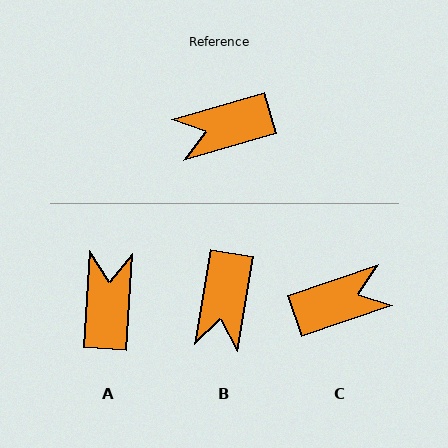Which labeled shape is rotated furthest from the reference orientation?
C, about 177 degrees away.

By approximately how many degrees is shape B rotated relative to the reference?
Approximately 64 degrees counter-clockwise.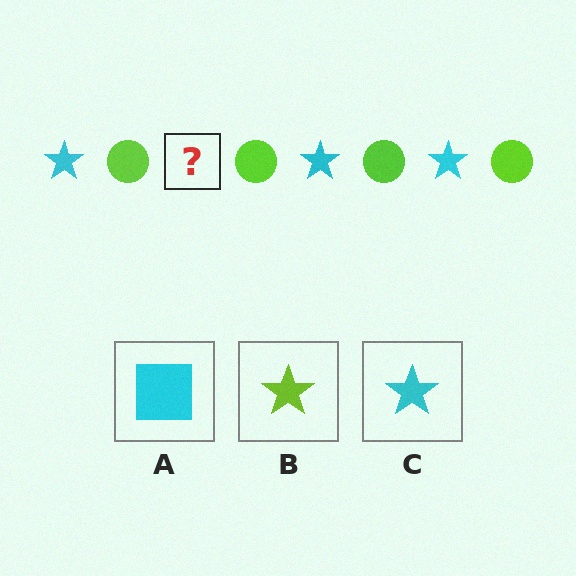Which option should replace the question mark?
Option C.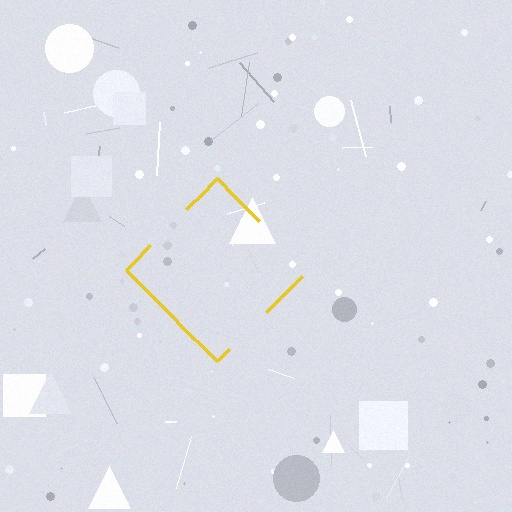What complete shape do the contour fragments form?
The contour fragments form a diamond.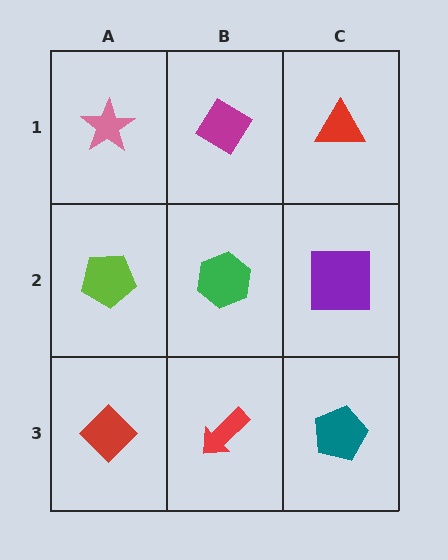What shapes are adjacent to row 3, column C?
A purple square (row 2, column C), a red arrow (row 3, column B).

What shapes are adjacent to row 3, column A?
A lime pentagon (row 2, column A), a red arrow (row 3, column B).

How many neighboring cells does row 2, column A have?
3.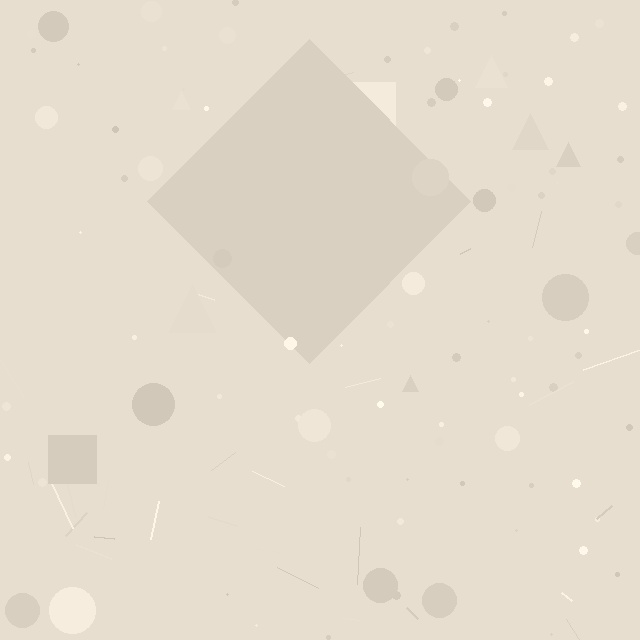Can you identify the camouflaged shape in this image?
The camouflaged shape is a diamond.